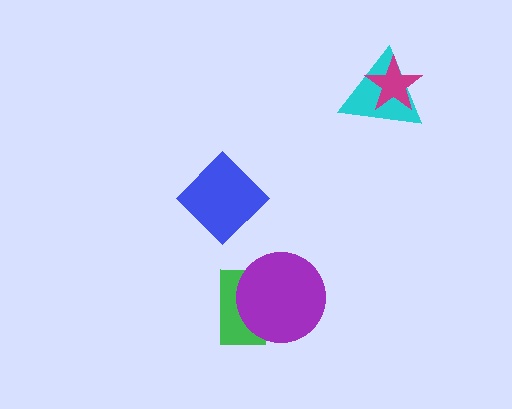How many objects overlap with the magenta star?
1 object overlaps with the magenta star.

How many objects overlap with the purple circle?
1 object overlaps with the purple circle.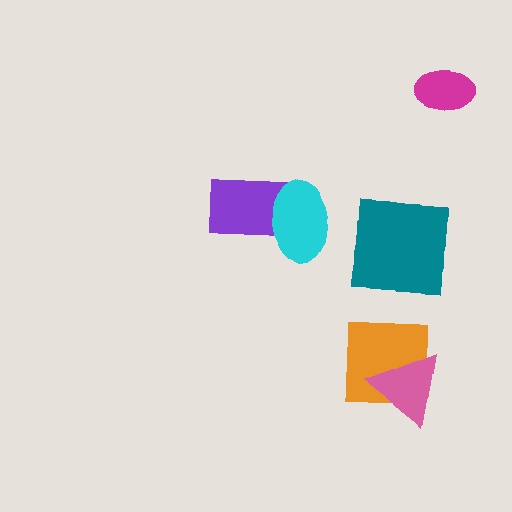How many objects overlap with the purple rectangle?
1 object overlaps with the purple rectangle.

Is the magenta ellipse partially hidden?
No, no other shape covers it.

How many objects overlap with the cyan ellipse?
1 object overlaps with the cyan ellipse.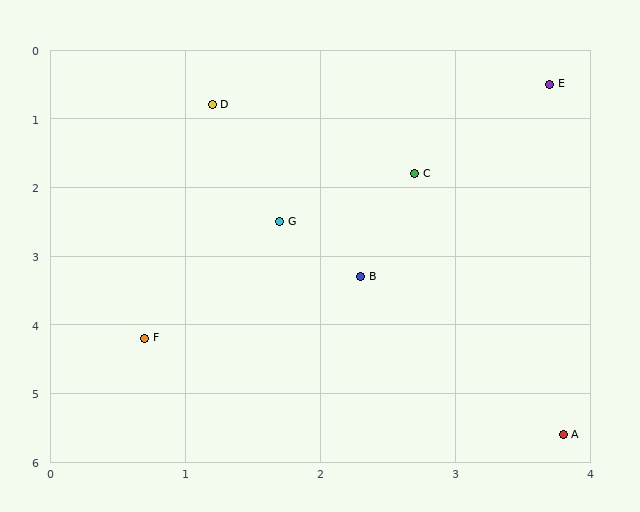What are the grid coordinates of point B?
Point B is at approximately (2.3, 3.3).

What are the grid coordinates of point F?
Point F is at approximately (0.7, 4.2).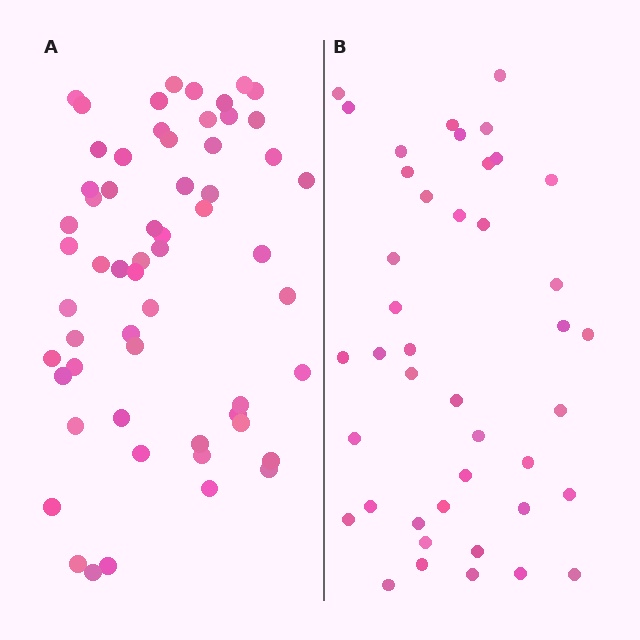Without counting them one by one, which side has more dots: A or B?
Region A (the left region) has more dots.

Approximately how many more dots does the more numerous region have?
Region A has approximately 15 more dots than region B.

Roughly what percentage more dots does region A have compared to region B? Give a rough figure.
About 40% more.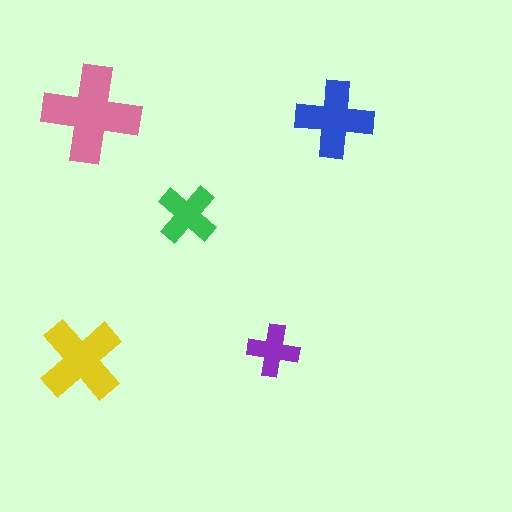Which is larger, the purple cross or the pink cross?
The pink one.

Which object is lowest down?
The yellow cross is bottommost.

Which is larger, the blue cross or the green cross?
The blue one.